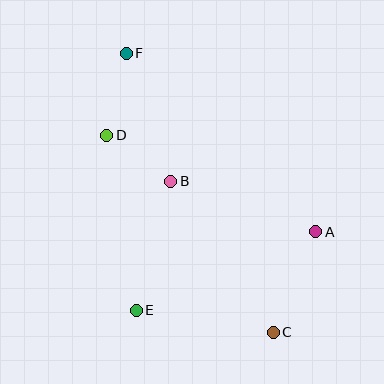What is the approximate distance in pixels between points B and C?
The distance between B and C is approximately 182 pixels.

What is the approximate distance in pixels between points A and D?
The distance between A and D is approximately 230 pixels.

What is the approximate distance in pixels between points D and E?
The distance between D and E is approximately 177 pixels.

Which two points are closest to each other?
Points B and D are closest to each other.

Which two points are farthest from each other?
Points C and F are farthest from each other.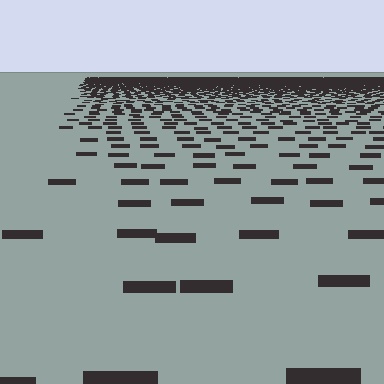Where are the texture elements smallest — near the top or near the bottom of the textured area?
Near the top.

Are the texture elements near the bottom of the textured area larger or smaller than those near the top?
Larger. Near the bottom, elements are closer to the viewer and appear at a bigger on-screen size.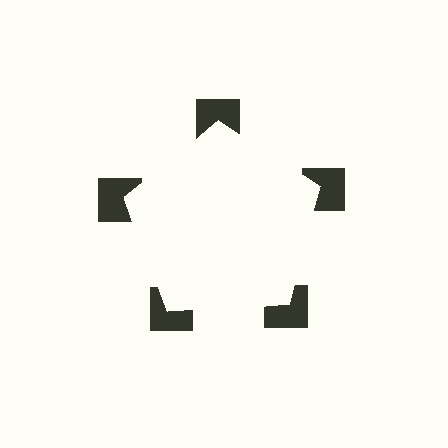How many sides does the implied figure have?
5 sides.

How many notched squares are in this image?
There are 5 — one at each vertex of the illusory pentagon.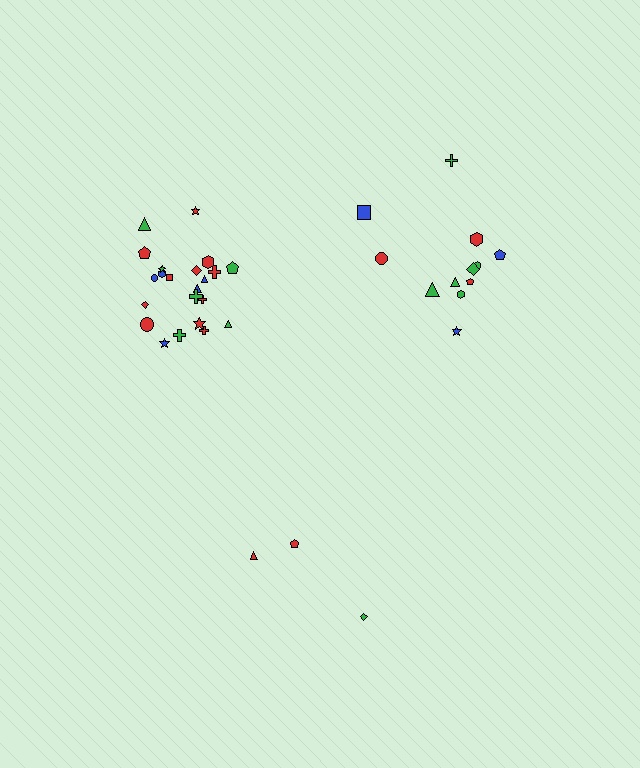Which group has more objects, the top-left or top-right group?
The top-left group.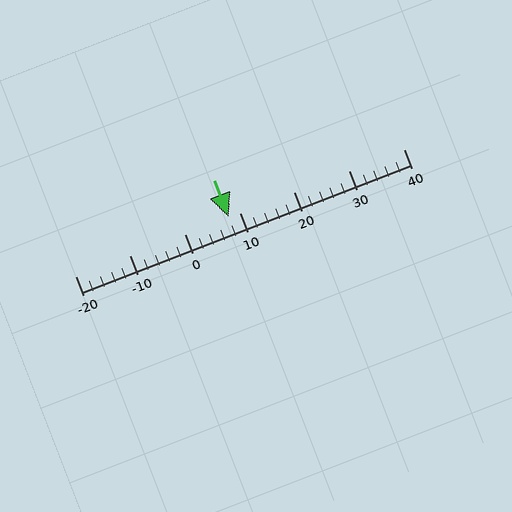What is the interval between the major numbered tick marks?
The major tick marks are spaced 10 units apart.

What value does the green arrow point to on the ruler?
The green arrow points to approximately 8.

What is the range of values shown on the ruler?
The ruler shows values from -20 to 40.